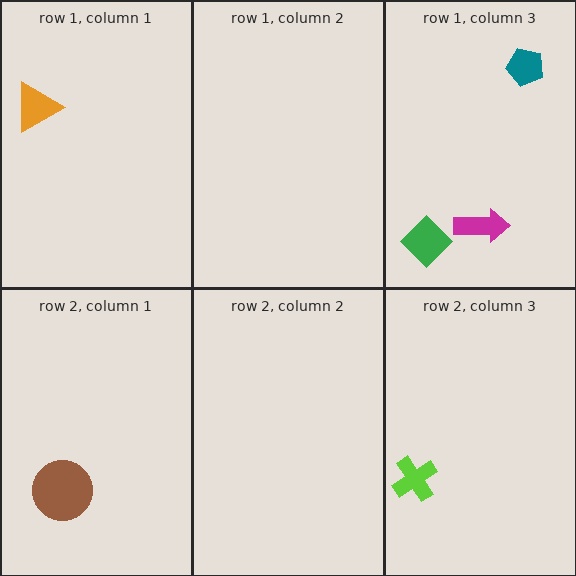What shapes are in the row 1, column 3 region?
The magenta arrow, the green diamond, the teal pentagon.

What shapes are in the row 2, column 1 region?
The brown circle.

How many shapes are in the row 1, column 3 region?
3.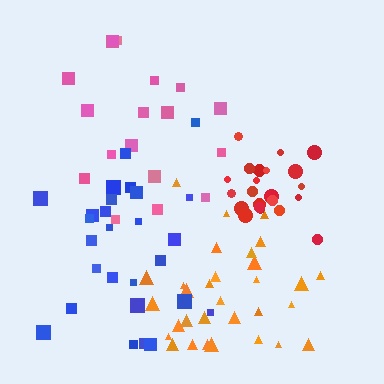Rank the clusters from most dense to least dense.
red, orange, pink, blue.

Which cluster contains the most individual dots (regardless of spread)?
Orange (32).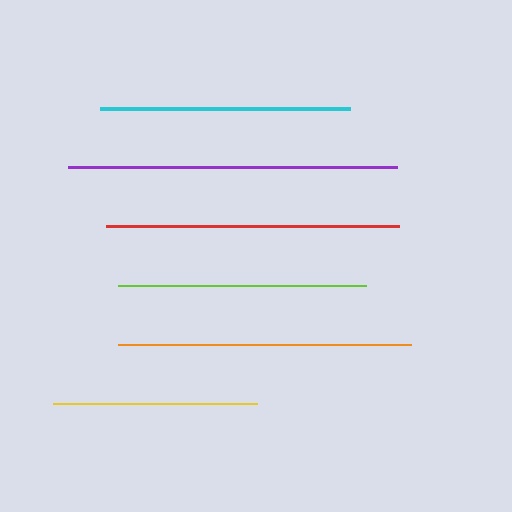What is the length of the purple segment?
The purple segment is approximately 329 pixels long.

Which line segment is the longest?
The purple line is the longest at approximately 329 pixels.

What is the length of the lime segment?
The lime segment is approximately 248 pixels long.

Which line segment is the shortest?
The yellow line is the shortest at approximately 204 pixels.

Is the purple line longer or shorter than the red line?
The purple line is longer than the red line.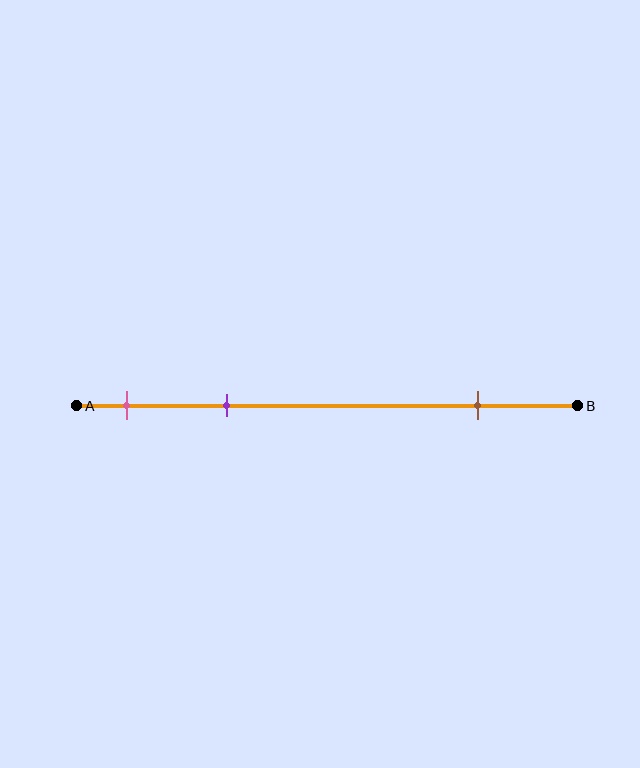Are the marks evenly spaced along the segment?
No, the marks are not evenly spaced.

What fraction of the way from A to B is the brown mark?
The brown mark is approximately 80% (0.8) of the way from A to B.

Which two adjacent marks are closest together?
The pink and purple marks are the closest adjacent pair.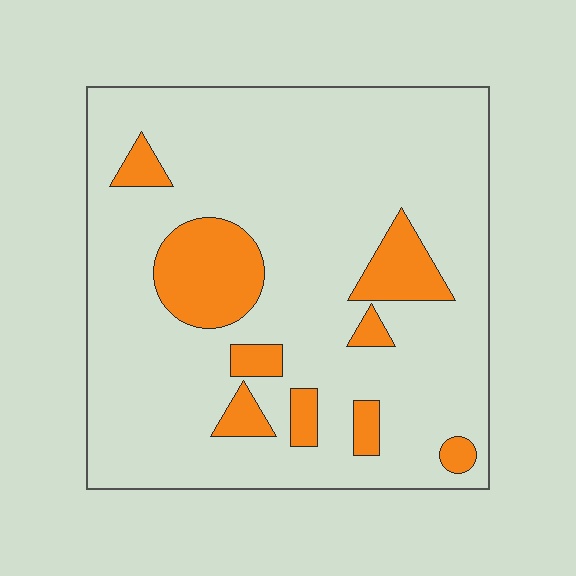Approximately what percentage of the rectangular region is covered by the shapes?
Approximately 15%.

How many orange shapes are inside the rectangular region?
9.